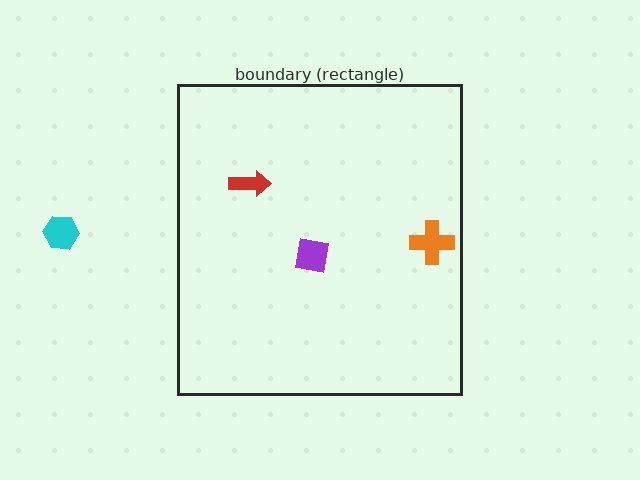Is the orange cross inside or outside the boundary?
Inside.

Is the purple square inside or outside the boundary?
Inside.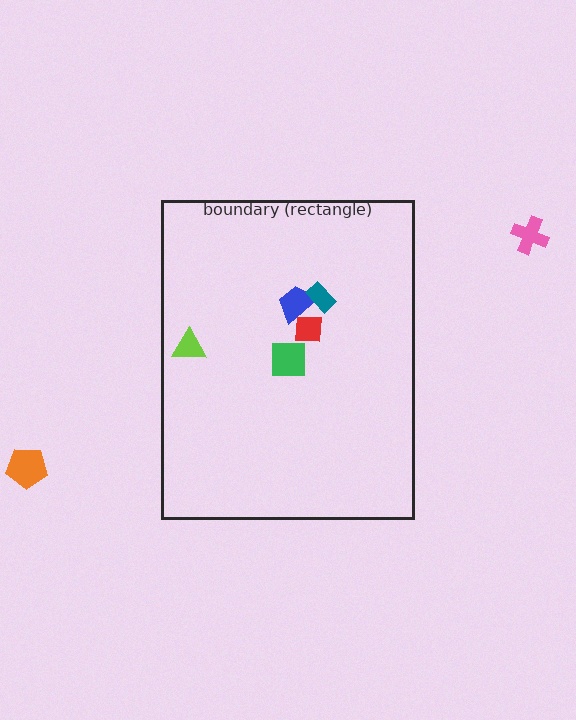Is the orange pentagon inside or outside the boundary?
Outside.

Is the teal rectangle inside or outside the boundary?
Inside.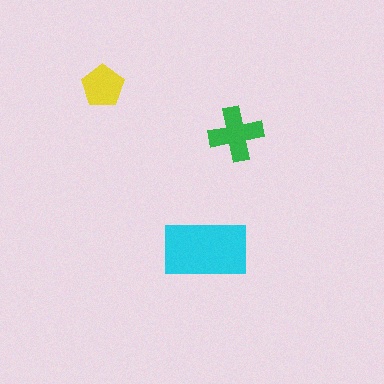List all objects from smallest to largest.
The yellow pentagon, the green cross, the cyan rectangle.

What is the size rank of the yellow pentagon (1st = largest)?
3rd.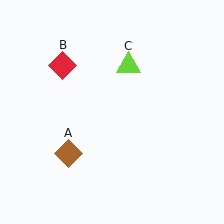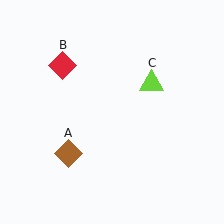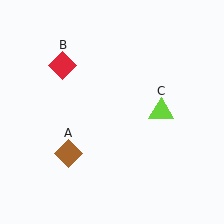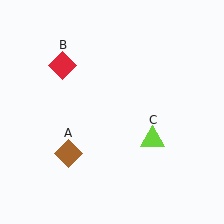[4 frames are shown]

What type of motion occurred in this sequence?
The lime triangle (object C) rotated clockwise around the center of the scene.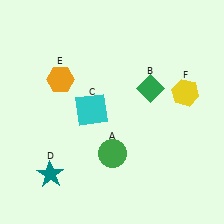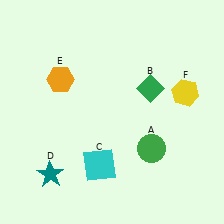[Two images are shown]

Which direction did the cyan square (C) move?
The cyan square (C) moved down.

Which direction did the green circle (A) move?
The green circle (A) moved right.